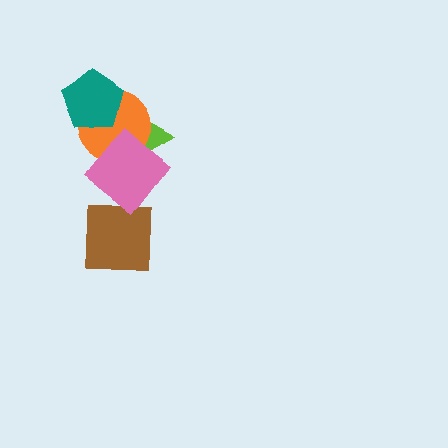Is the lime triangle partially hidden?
Yes, it is partially covered by another shape.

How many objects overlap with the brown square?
0 objects overlap with the brown square.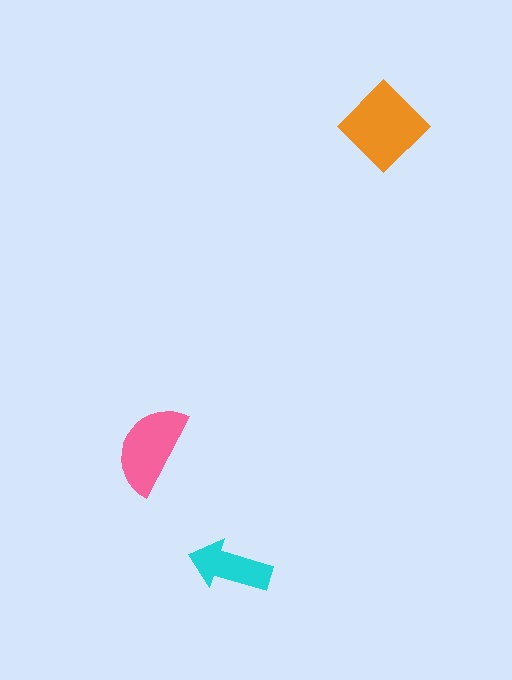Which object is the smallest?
The cyan arrow.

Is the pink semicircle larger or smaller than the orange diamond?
Smaller.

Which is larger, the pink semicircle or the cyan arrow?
The pink semicircle.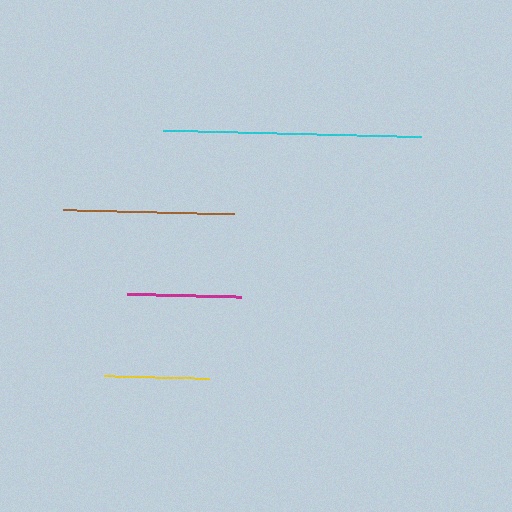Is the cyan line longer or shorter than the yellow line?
The cyan line is longer than the yellow line.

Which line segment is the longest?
The cyan line is the longest at approximately 258 pixels.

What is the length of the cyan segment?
The cyan segment is approximately 258 pixels long.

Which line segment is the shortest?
The yellow line is the shortest at approximately 105 pixels.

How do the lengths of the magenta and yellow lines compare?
The magenta and yellow lines are approximately the same length.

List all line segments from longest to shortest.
From longest to shortest: cyan, brown, magenta, yellow.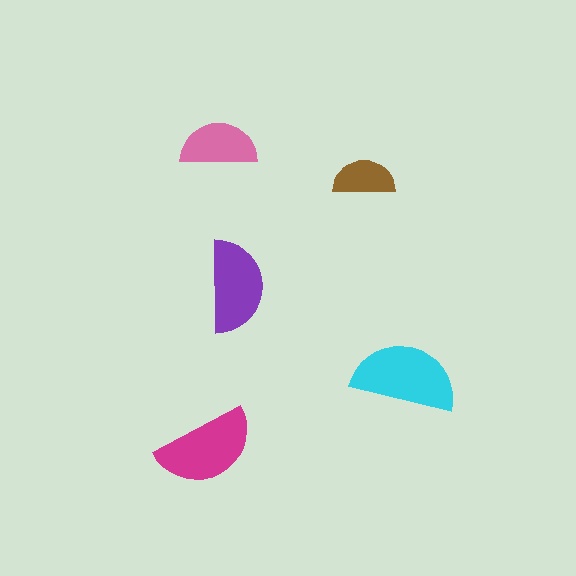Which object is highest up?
The pink semicircle is topmost.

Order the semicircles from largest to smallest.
the cyan one, the magenta one, the purple one, the pink one, the brown one.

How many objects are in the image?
There are 5 objects in the image.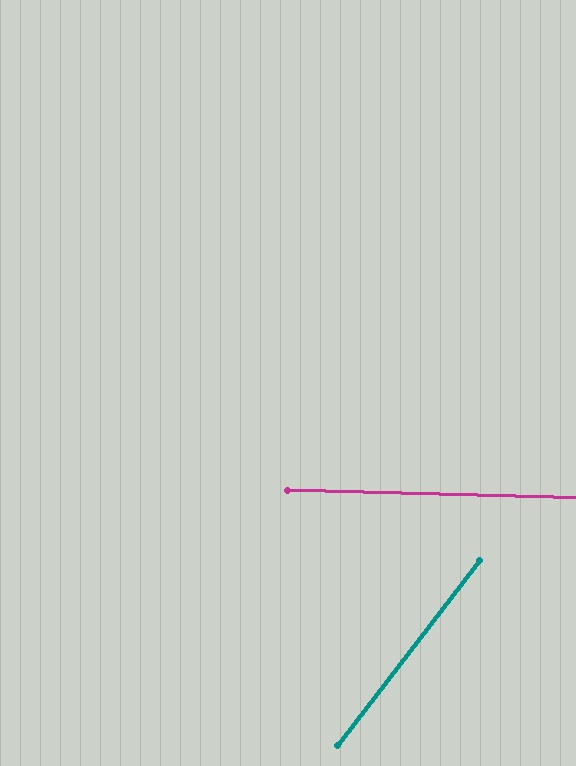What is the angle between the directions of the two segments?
Approximately 54 degrees.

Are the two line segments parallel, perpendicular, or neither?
Neither parallel nor perpendicular — they differ by about 54°.